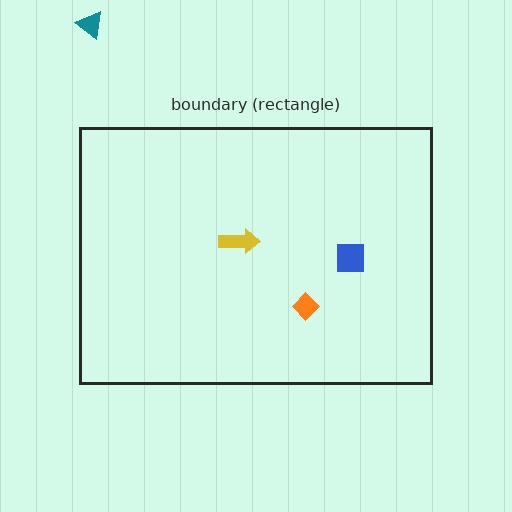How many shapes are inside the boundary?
3 inside, 1 outside.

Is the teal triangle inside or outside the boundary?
Outside.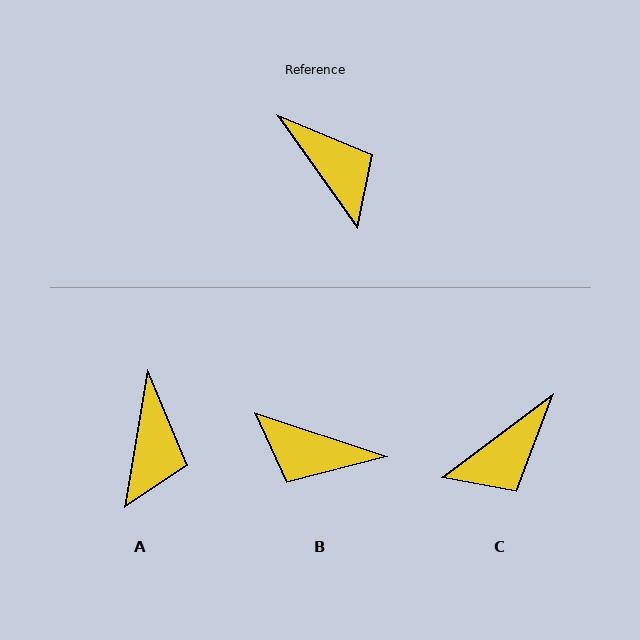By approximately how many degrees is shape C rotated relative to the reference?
Approximately 88 degrees clockwise.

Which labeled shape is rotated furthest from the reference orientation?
B, about 144 degrees away.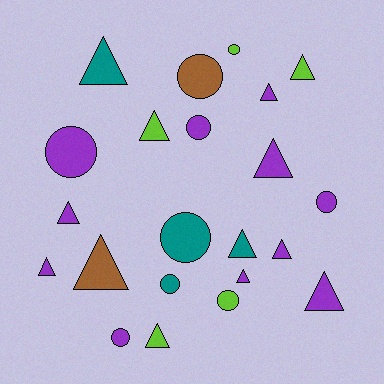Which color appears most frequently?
Purple, with 11 objects.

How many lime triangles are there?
There are 3 lime triangles.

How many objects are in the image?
There are 22 objects.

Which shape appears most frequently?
Triangle, with 13 objects.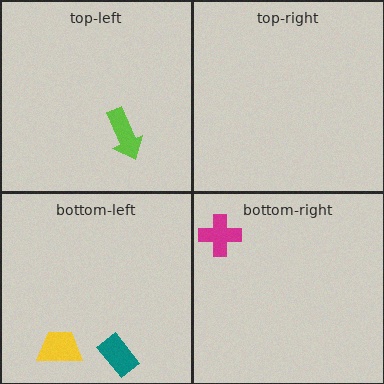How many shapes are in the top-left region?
1.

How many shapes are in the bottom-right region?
1.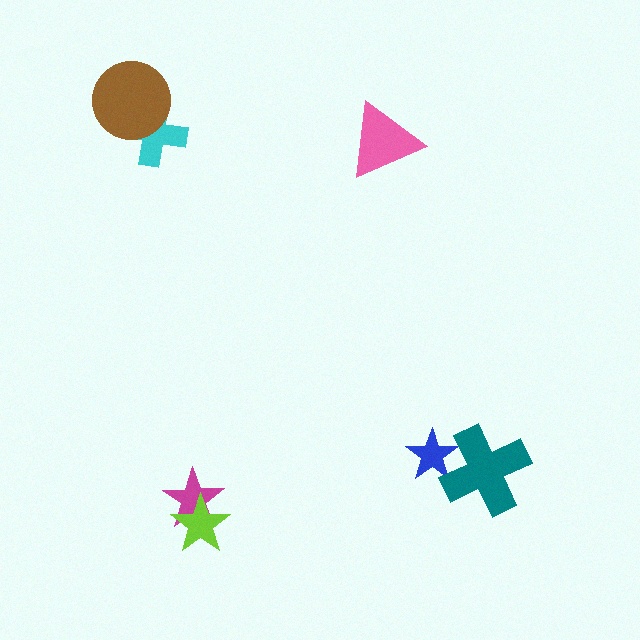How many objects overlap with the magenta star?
1 object overlaps with the magenta star.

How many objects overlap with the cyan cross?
1 object overlaps with the cyan cross.